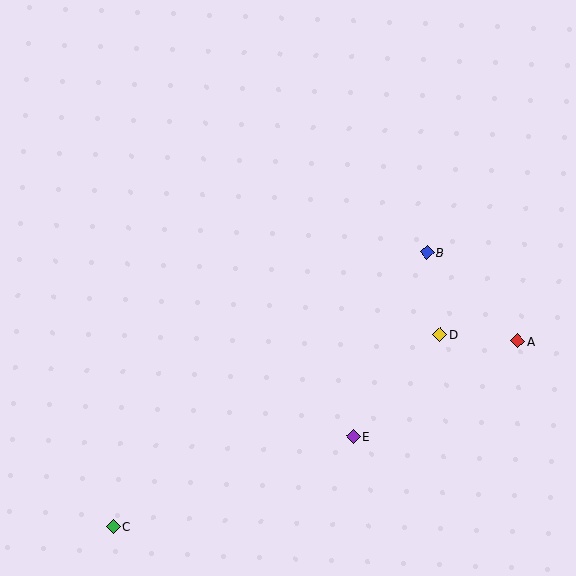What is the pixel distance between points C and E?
The distance between C and E is 256 pixels.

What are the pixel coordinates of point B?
Point B is at (427, 252).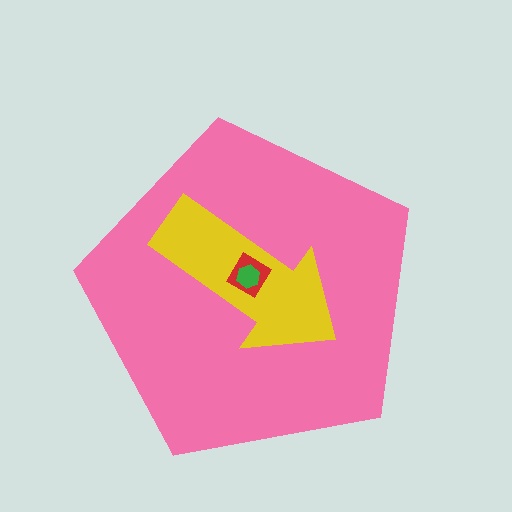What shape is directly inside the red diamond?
The green hexagon.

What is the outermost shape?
The pink pentagon.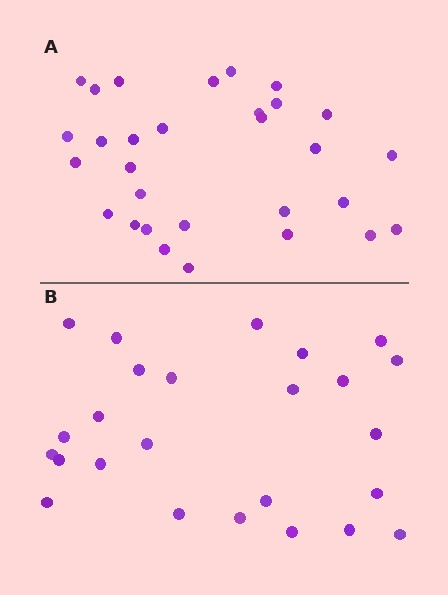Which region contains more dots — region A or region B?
Region A (the top region) has more dots.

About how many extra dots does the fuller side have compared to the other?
Region A has about 5 more dots than region B.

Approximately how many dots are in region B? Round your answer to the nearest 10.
About 20 dots. (The exact count is 25, which rounds to 20.)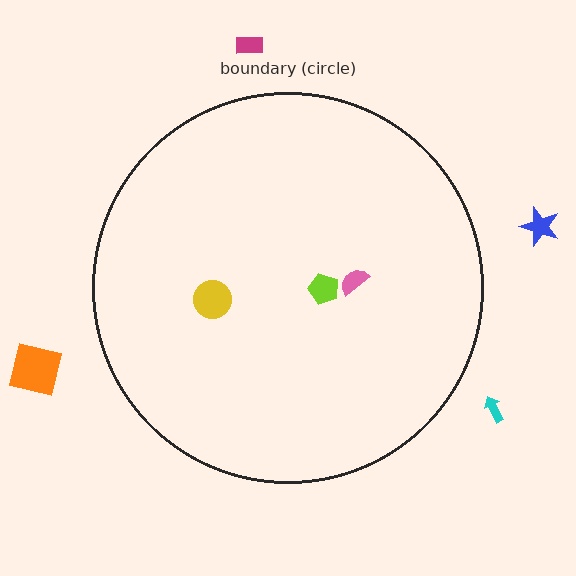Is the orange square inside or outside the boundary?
Outside.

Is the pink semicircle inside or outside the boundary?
Inside.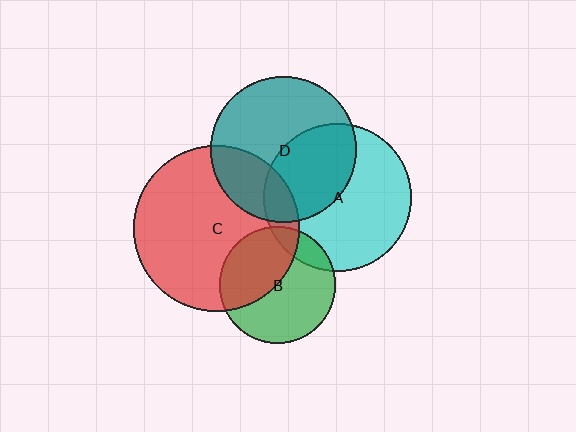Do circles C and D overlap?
Yes.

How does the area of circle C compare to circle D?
Approximately 1.3 times.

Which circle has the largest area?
Circle C (red).